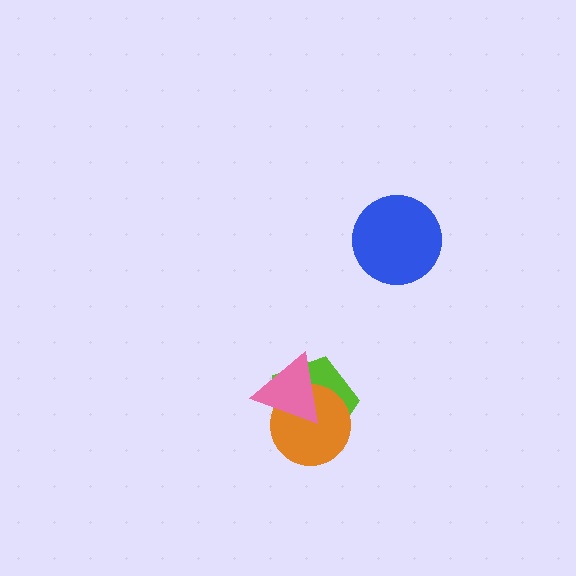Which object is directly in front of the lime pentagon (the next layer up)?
The orange circle is directly in front of the lime pentagon.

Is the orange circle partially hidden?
Yes, it is partially covered by another shape.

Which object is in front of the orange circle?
The pink triangle is in front of the orange circle.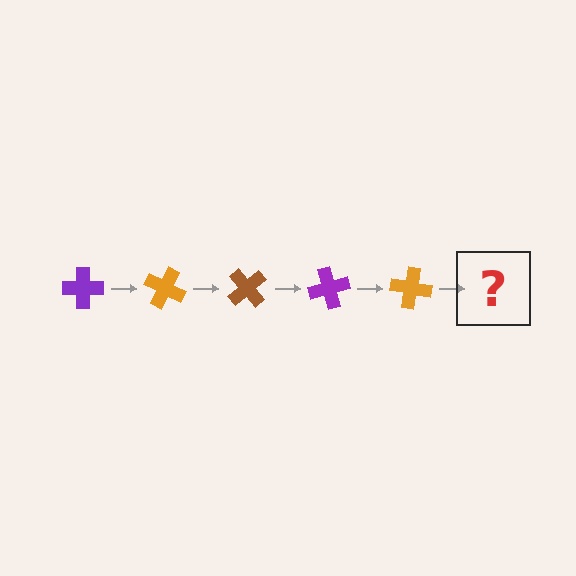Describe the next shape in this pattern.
It should be a brown cross, rotated 125 degrees from the start.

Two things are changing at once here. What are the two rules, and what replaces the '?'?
The two rules are that it rotates 25 degrees each step and the color cycles through purple, orange, and brown. The '?' should be a brown cross, rotated 125 degrees from the start.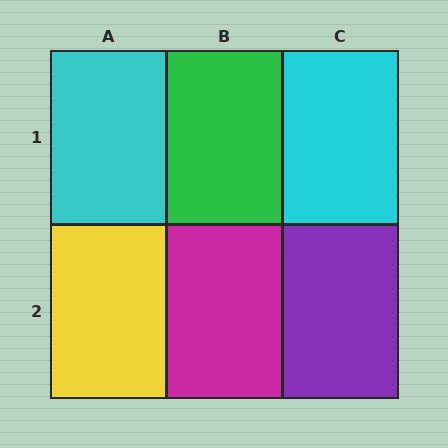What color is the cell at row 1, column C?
Cyan.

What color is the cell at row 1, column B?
Green.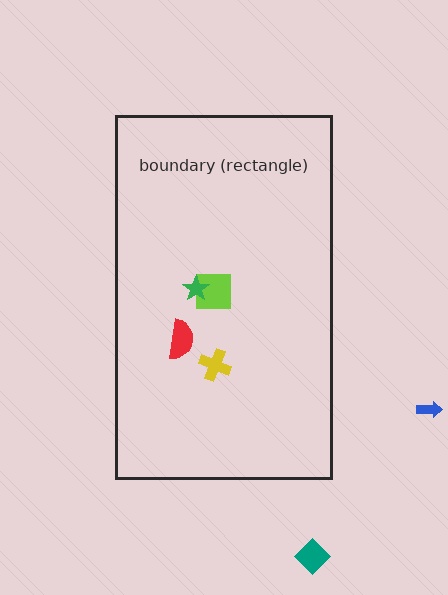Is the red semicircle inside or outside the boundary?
Inside.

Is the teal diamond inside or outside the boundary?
Outside.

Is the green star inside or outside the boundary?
Inside.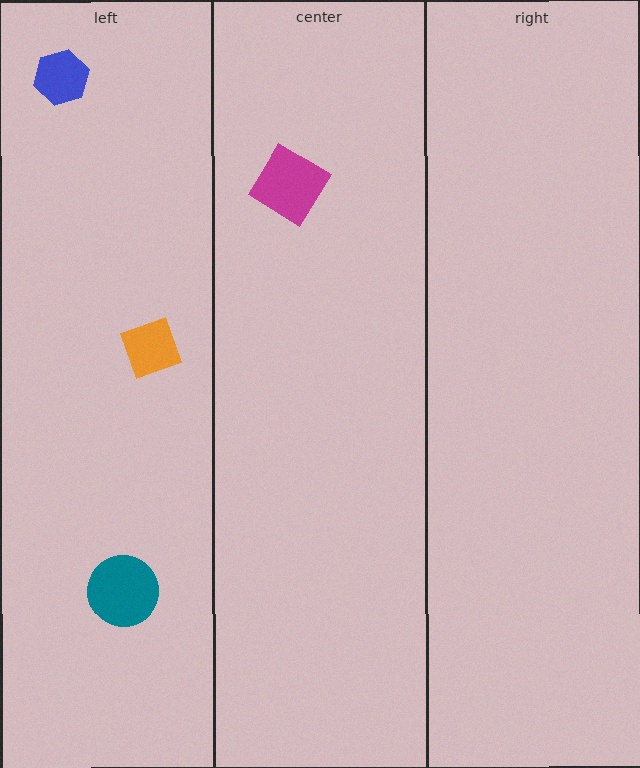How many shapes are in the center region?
1.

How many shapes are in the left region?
3.